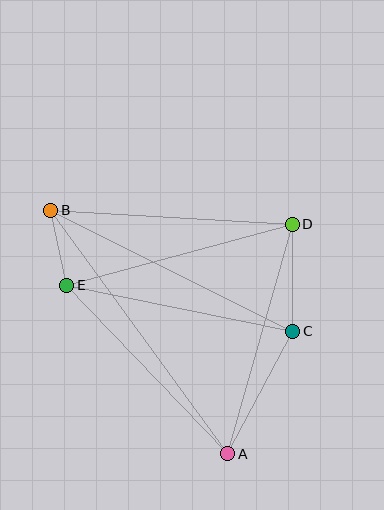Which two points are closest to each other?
Points B and E are closest to each other.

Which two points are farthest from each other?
Points A and B are farthest from each other.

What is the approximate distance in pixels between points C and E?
The distance between C and E is approximately 231 pixels.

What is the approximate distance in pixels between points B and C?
The distance between B and C is approximately 271 pixels.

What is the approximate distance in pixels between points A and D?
The distance between A and D is approximately 238 pixels.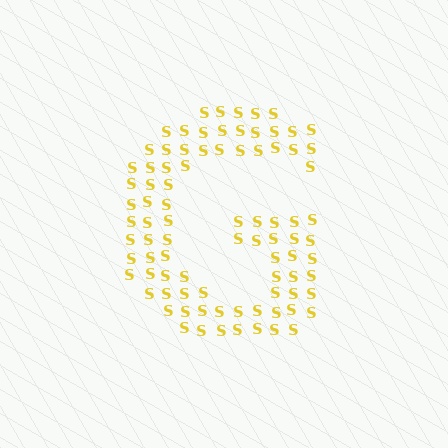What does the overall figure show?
The overall figure shows the letter G.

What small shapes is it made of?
It is made of small letter S's.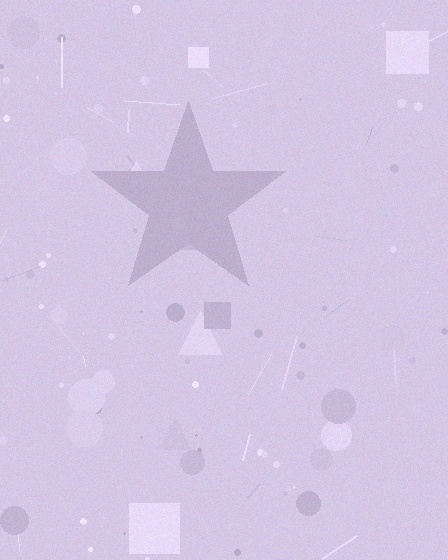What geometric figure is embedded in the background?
A star is embedded in the background.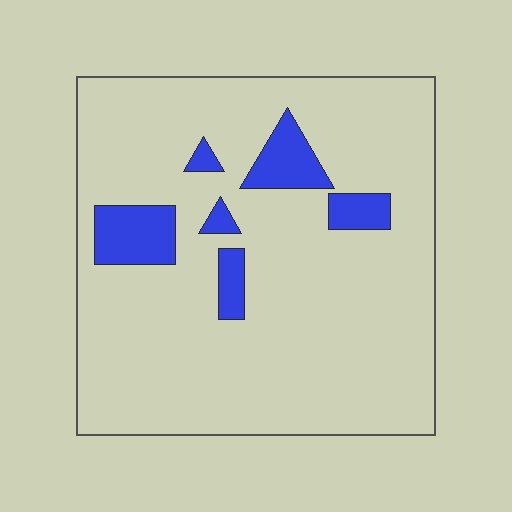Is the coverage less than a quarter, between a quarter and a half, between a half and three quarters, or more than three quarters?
Less than a quarter.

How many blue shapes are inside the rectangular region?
6.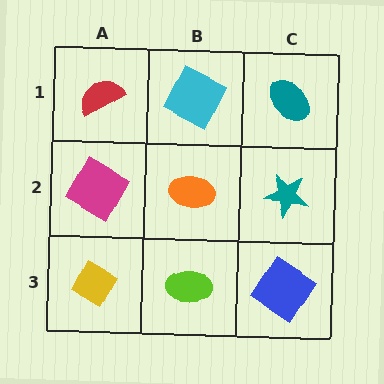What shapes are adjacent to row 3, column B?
An orange ellipse (row 2, column B), a yellow diamond (row 3, column A), a blue diamond (row 3, column C).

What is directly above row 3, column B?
An orange ellipse.